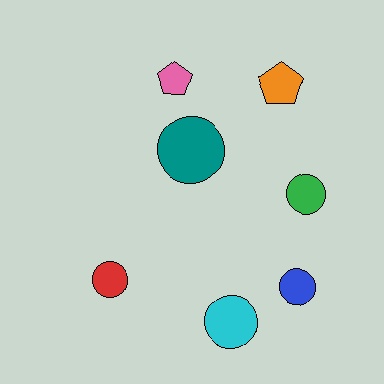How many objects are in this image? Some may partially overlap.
There are 7 objects.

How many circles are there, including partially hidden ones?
There are 5 circles.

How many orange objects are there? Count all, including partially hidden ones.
There is 1 orange object.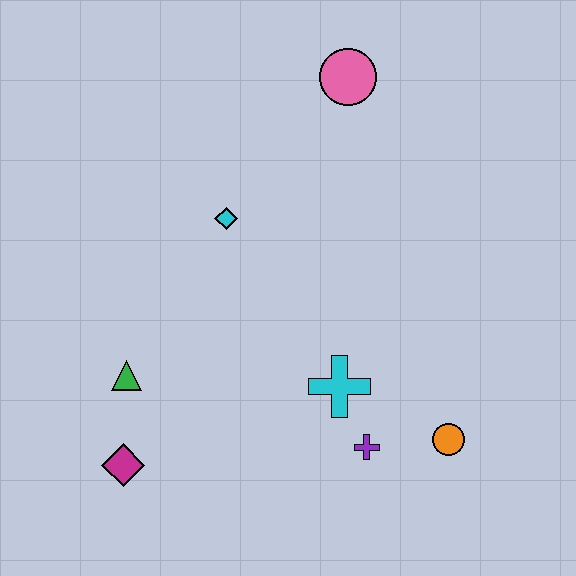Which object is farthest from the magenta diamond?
The pink circle is farthest from the magenta diamond.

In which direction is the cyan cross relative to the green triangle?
The cyan cross is to the right of the green triangle.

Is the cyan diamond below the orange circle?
No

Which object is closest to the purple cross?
The cyan cross is closest to the purple cross.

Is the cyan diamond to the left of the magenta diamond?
No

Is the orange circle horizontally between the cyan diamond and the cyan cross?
No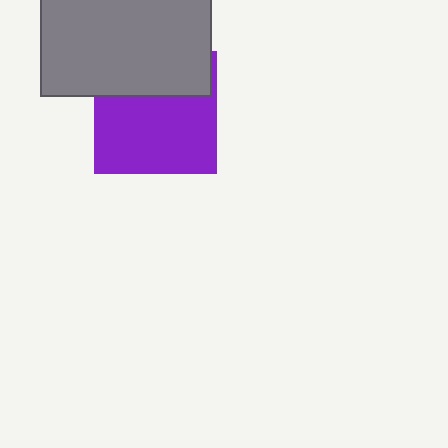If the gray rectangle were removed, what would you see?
You would see the complete purple square.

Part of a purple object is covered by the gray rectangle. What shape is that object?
It is a square.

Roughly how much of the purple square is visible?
About half of it is visible (roughly 64%).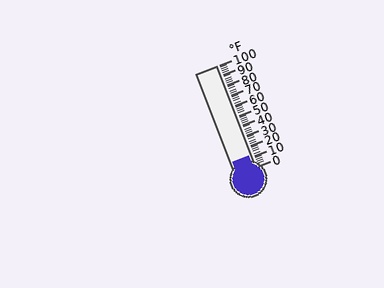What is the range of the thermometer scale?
The thermometer scale ranges from 0°F to 100°F.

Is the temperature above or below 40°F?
The temperature is below 40°F.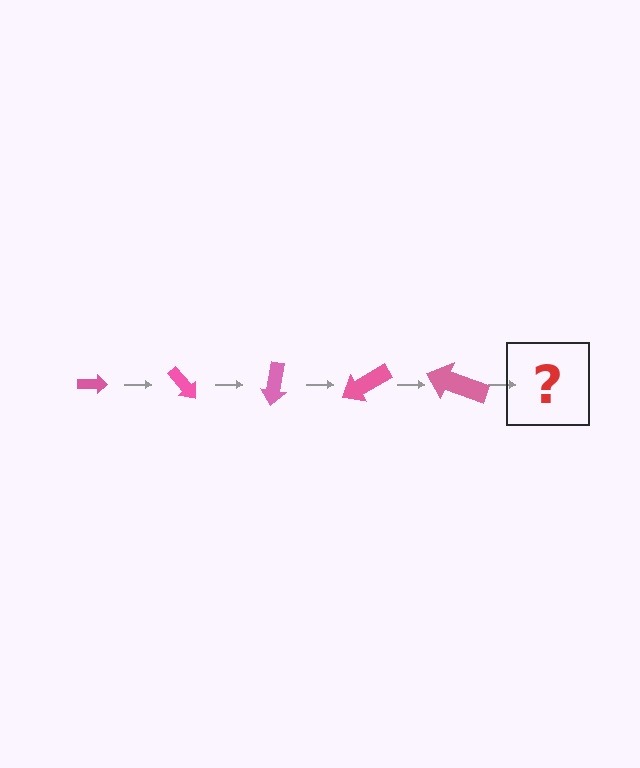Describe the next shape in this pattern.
It should be an arrow, larger than the previous one and rotated 250 degrees from the start.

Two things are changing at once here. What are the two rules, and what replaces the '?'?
The two rules are that the arrow grows larger each step and it rotates 50 degrees each step. The '?' should be an arrow, larger than the previous one and rotated 250 degrees from the start.